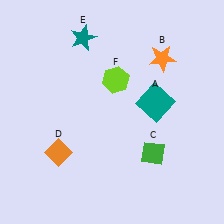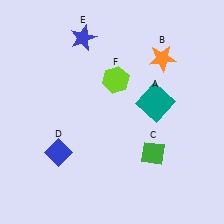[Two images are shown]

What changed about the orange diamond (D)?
In Image 1, D is orange. In Image 2, it changed to blue.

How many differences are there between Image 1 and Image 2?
There are 2 differences between the two images.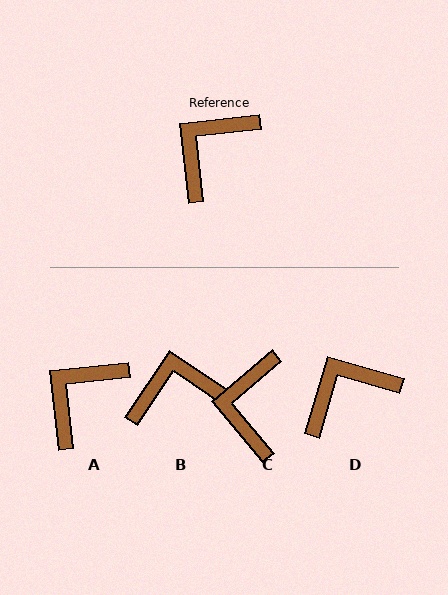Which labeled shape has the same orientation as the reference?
A.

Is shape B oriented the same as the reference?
No, it is off by about 40 degrees.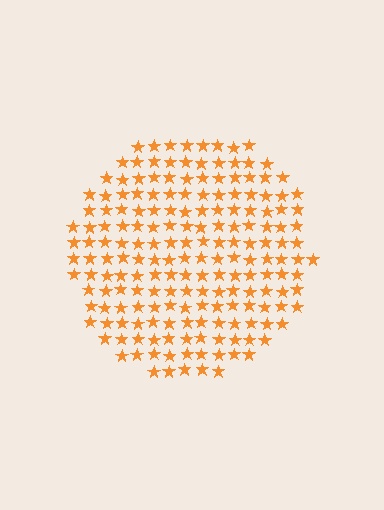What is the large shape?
The large shape is a circle.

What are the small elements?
The small elements are stars.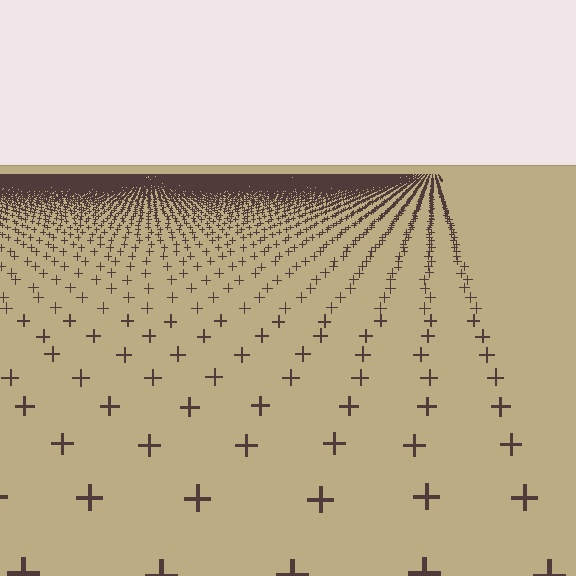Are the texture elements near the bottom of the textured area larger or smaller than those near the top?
Larger. Near the bottom, elements are closer to the viewer and appear at a bigger on-screen size.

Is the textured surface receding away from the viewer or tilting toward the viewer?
The surface is receding away from the viewer. Texture elements get smaller and denser toward the top.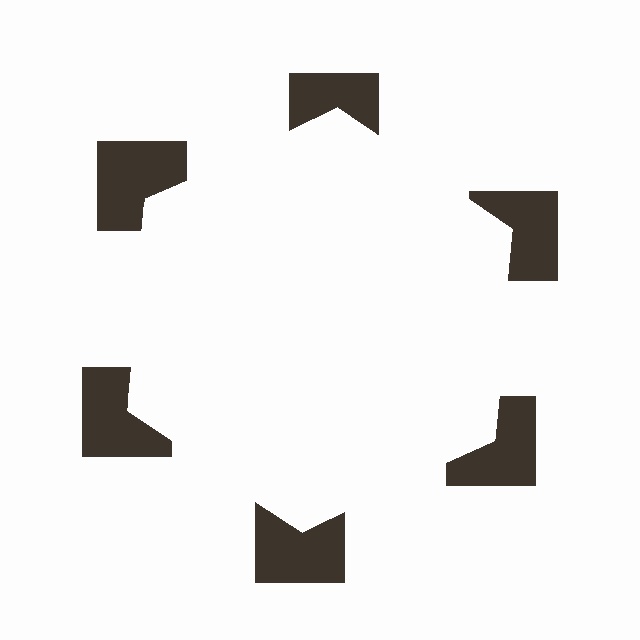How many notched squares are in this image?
There are 6 — one at each vertex of the illusory hexagon.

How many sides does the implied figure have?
6 sides.